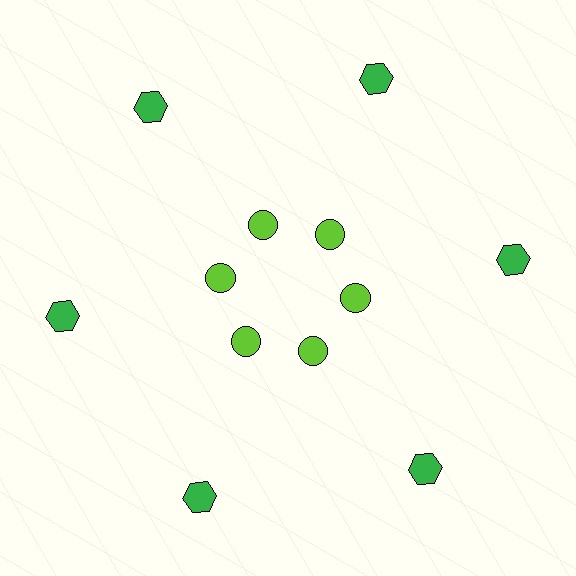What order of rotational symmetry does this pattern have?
This pattern has 6-fold rotational symmetry.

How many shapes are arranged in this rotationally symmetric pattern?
There are 12 shapes, arranged in 6 groups of 2.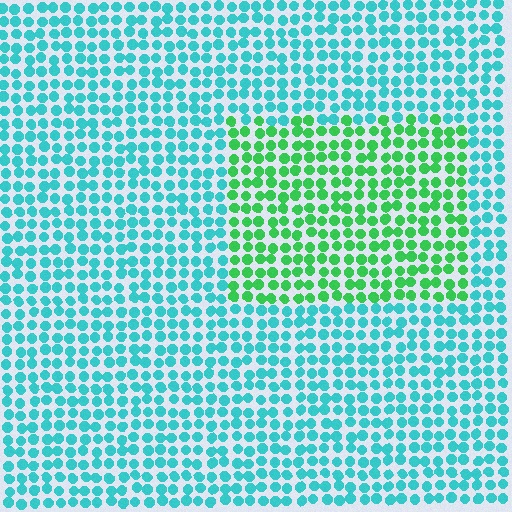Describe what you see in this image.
The image is filled with small cyan elements in a uniform arrangement. A rectangle-shaped region is visible where the elements are tinted to a slightly different hue, forming a subtle color boundary.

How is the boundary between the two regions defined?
The boundary is defined purely by a slight shift in hue (about 48 degrees). Spacing, size, and orientation are identical on both sides.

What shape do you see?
I see a rectangle.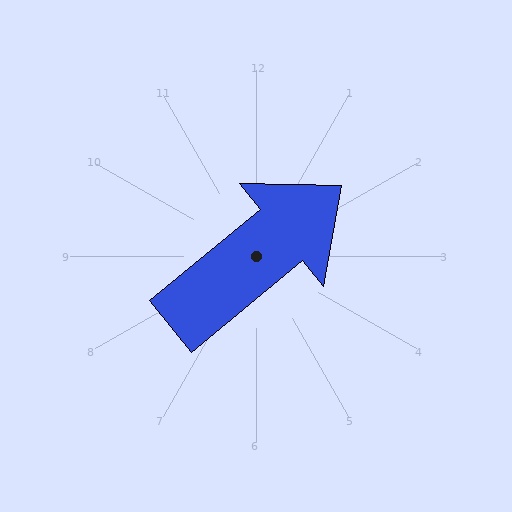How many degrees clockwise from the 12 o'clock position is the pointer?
Approximately 50 degrees.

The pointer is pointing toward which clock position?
Roughly 2 o'clock.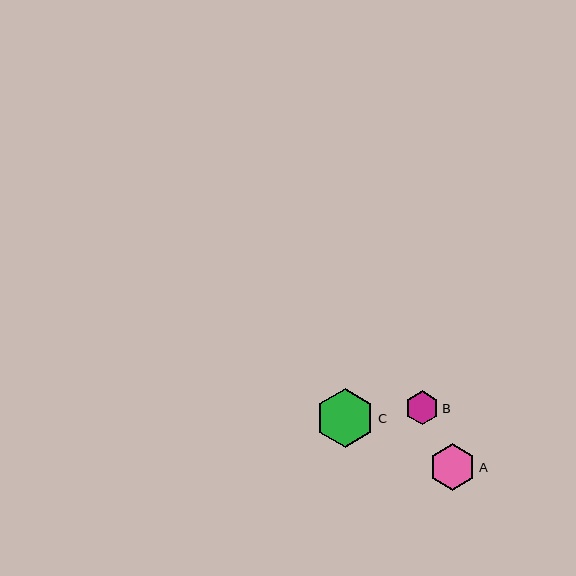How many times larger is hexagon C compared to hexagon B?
Hexagon C is approximately 1.7 times the size of hexagon B.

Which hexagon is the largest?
Hexagon C is the largest with a size of approximately 59 pixels.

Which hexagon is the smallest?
Hexagon B is the smallest with a size of approximately 34 pixels.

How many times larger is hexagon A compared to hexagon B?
Hexagon A is approximately 1.4 times the size of hexagon B.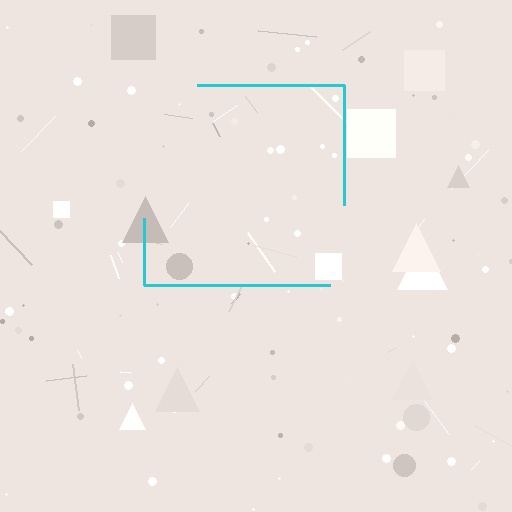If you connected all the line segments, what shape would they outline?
They would outline a square.